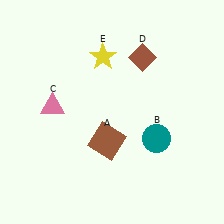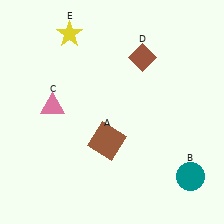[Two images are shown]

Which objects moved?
The objects that moved are: the teal circle (B), the yellow star (E).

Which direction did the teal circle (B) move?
The teal circle (B) moved down.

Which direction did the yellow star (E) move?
The yellow star (E) moved left.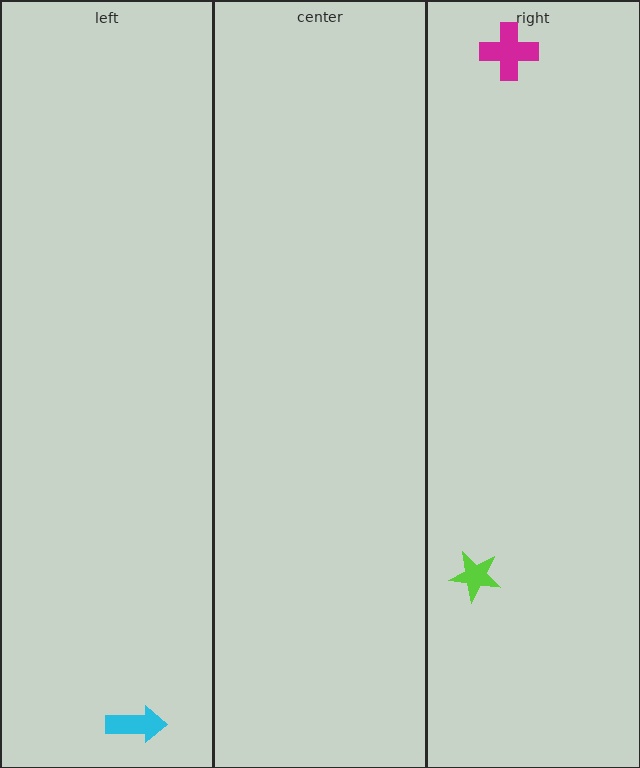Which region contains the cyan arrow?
The left region.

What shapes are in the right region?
The magenta cross, the lime star.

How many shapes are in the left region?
1.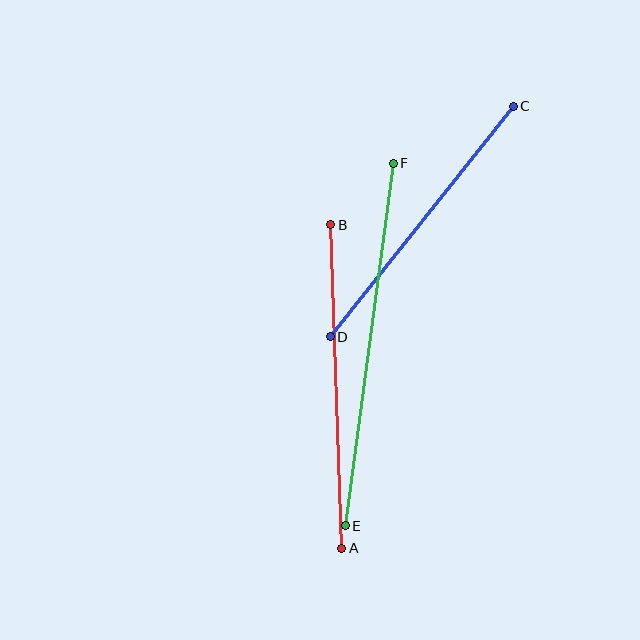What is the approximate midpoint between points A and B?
The midpoint is at approximately (336, 387) pixels.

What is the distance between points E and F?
The distance is approximately 366 pixels.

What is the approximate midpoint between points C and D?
The midpoint is at approximately (422, 222) pixels.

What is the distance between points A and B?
The distance is approximately 324 pixels.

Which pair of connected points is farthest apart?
Points E and F are farthest apart.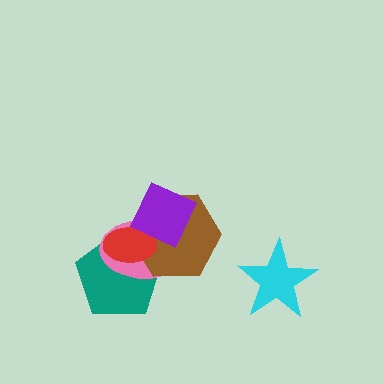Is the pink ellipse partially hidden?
Yes, it is partially covered by another shape.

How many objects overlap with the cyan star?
0 objects overlap with the cyan star.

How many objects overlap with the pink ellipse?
4 objects overlap with the pink ellipse.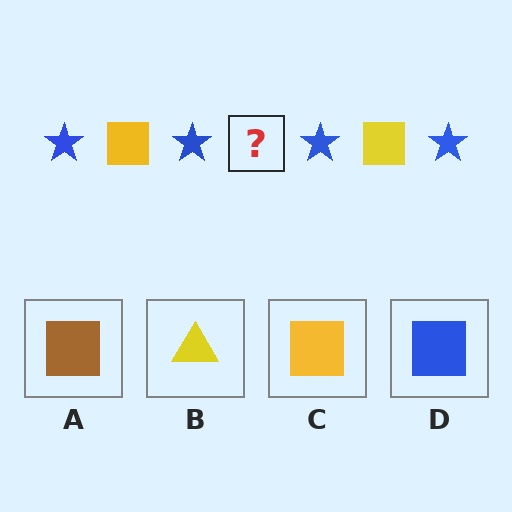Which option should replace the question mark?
Option C.